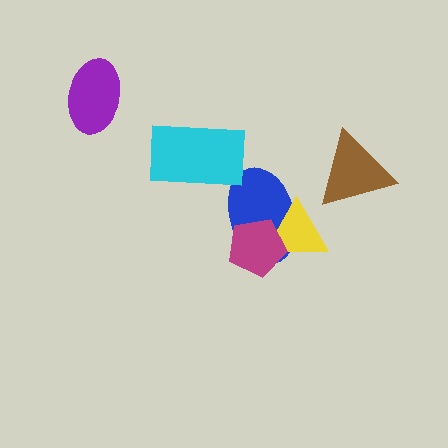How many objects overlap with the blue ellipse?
2 objects overlap with the blue ellipse.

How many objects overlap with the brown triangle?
0 objects overlap with the brown triangle.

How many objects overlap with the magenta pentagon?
2 objects overlap with the magenta pentagon.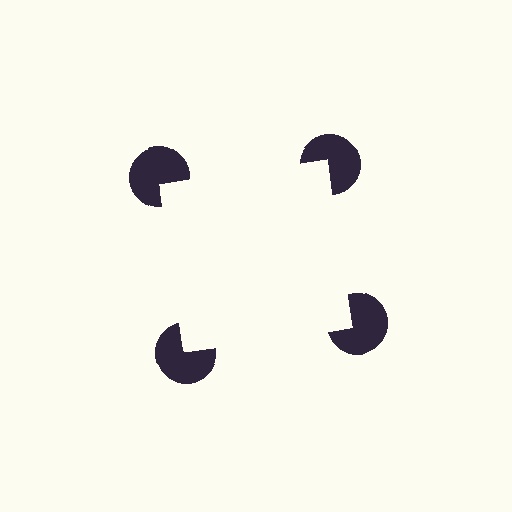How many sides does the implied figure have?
4 sides.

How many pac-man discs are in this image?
There are 4 — one at each vertex of the illusory square.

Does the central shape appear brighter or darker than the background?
It typically appears slightly brighter than the background, even though no actual brightness change is drawn.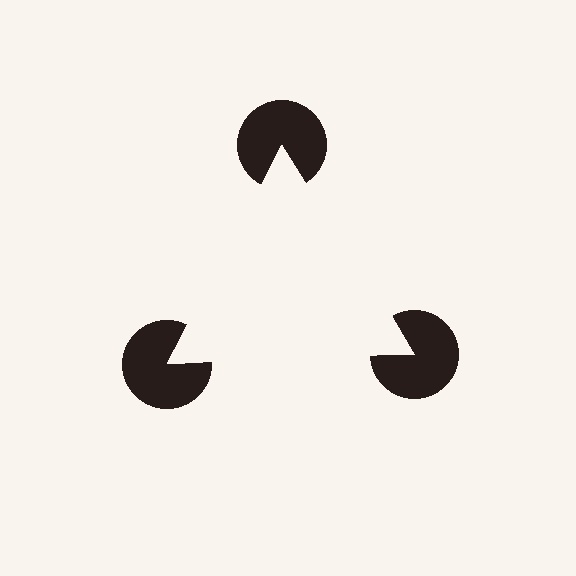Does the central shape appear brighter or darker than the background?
It typically appears slightly brighter than the background, even though no actual brightness change is drawn.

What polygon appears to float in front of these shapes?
An illusory triangle — its edges are inferred from the aligned wedge cuts in the pac-man discs, not physically drawn.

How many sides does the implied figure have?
3 sides.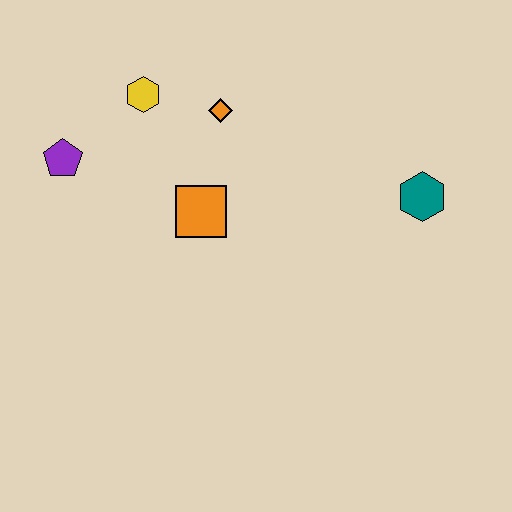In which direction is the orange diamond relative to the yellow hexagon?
The orange diamond is to the right of the yellow hexagon.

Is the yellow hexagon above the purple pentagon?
Yes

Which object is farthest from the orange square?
The teal hexagon is farthest from the orange square.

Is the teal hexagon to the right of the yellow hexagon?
Yes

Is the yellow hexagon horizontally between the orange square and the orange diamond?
No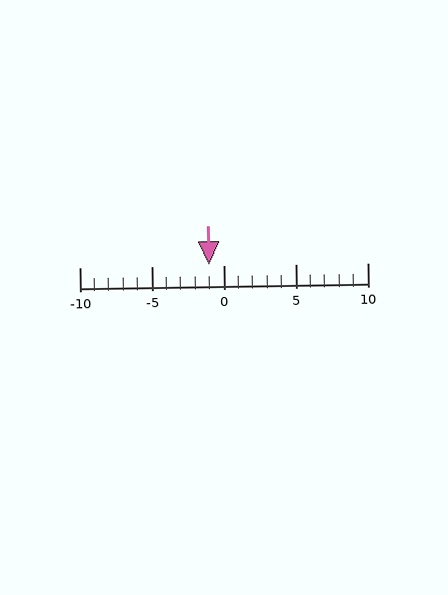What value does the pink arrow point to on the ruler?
The pink arrow points to approximately -1.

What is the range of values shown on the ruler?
The ruler shows values from -10 to 10.